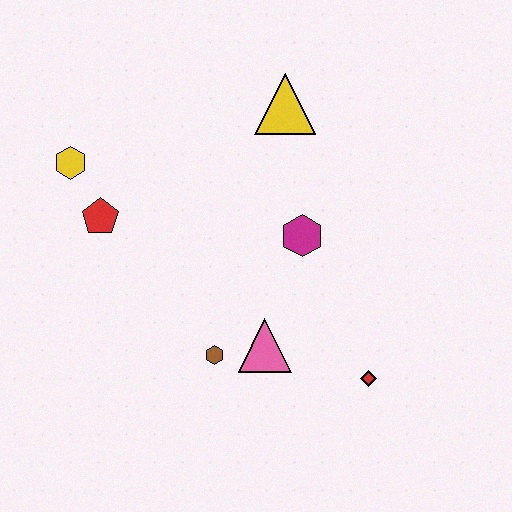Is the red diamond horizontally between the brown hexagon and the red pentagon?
No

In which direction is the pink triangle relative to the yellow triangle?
The pink triangle is below the yellow triangle.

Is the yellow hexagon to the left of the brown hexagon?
Yes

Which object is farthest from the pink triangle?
The yellow hexagon is farthest from the pink triangle.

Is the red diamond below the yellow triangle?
Yes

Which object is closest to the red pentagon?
The yellow hexagon is closest to the red pentagon.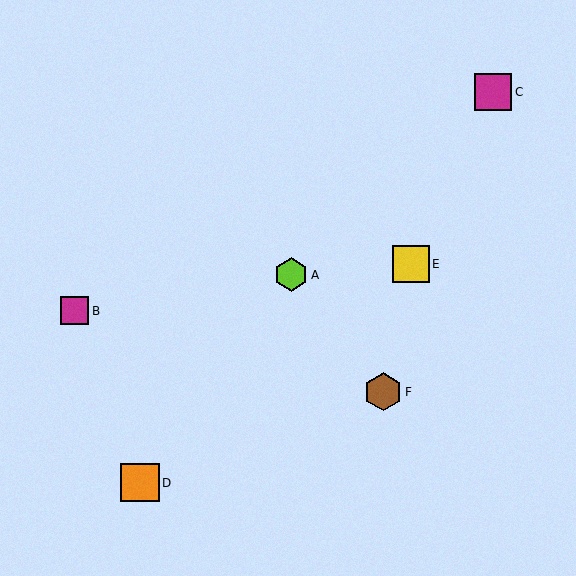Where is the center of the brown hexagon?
The center of the brown hexagon is at (383, 392).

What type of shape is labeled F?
Shape F is a brown hexagon.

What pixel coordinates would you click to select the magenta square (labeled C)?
Click at (493, 92) to select the magenta square C.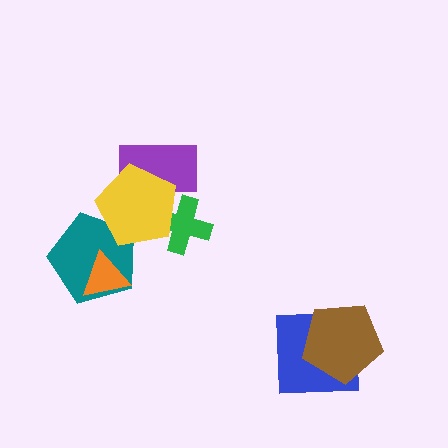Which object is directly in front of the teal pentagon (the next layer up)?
The yellow pentagon is directly in front of the teal pentagon.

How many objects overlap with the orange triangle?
1 object overlaps with the orange triangle.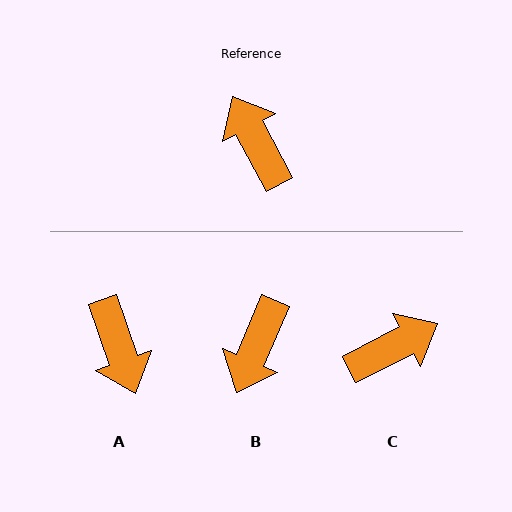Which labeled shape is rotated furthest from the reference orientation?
A, about 171 degrees away.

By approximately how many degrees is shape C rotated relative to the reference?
Approximately 91 degrees clockwise.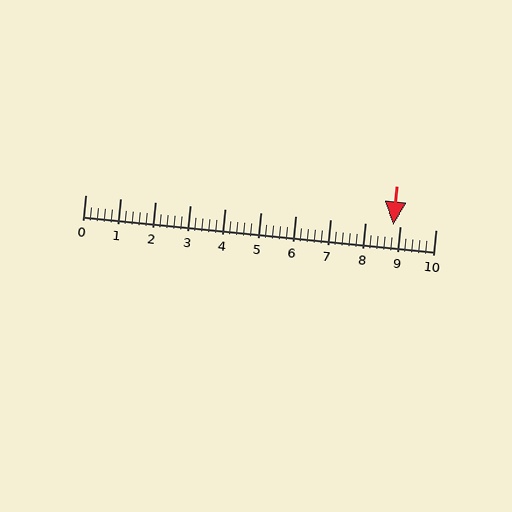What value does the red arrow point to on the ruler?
The red arrow points to approximately 8.8.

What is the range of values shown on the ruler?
The ruler shows values from 0 to 10.